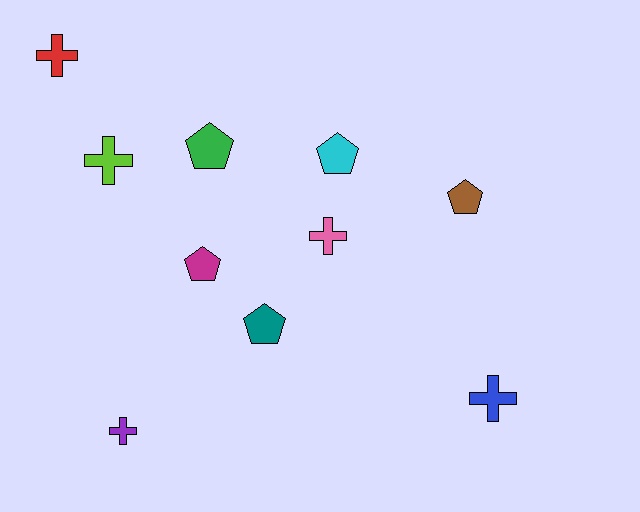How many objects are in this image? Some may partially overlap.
There are 10 objects.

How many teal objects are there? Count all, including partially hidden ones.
There is 1 teal object.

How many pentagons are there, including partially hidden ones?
There are 5 pentagons.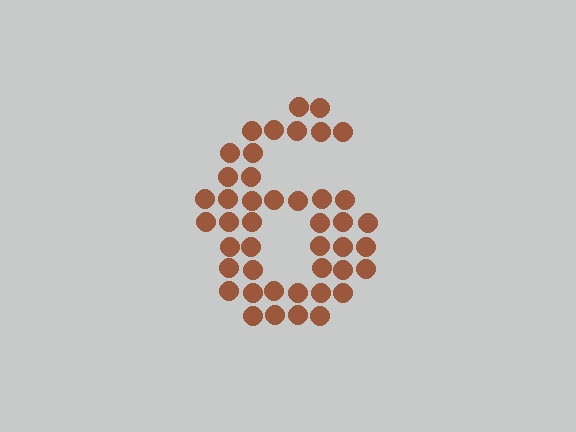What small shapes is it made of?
It is made of small circles.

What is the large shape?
The large shape is the digit 6.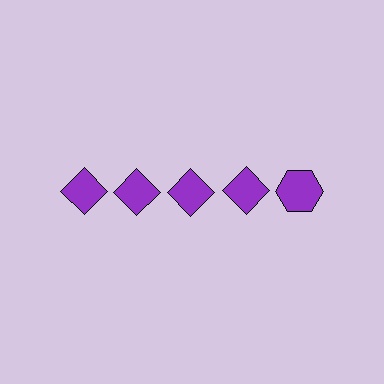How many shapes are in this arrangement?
There are 5 shapes arranged in a grid pattern.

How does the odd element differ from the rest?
It has a different shape: hexagon instead of diamond.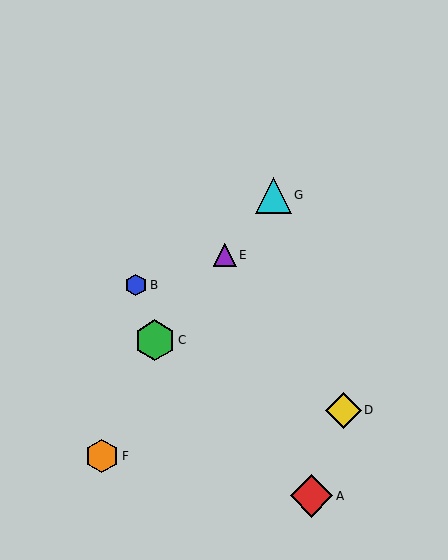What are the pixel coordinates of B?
Object B is at (136, 285).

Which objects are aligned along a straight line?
Objects C, E, G are aligned along a straight line.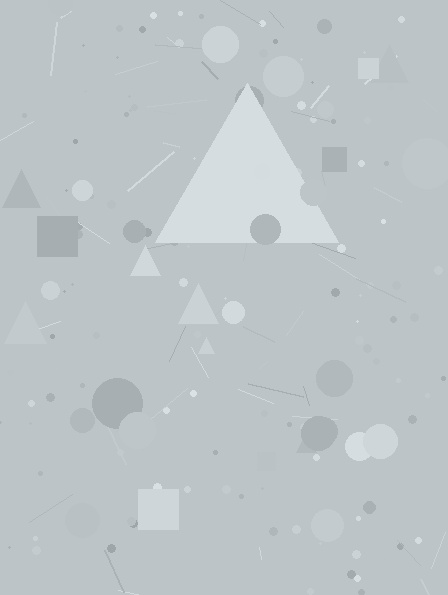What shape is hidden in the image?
A triangle is hidden in the image.